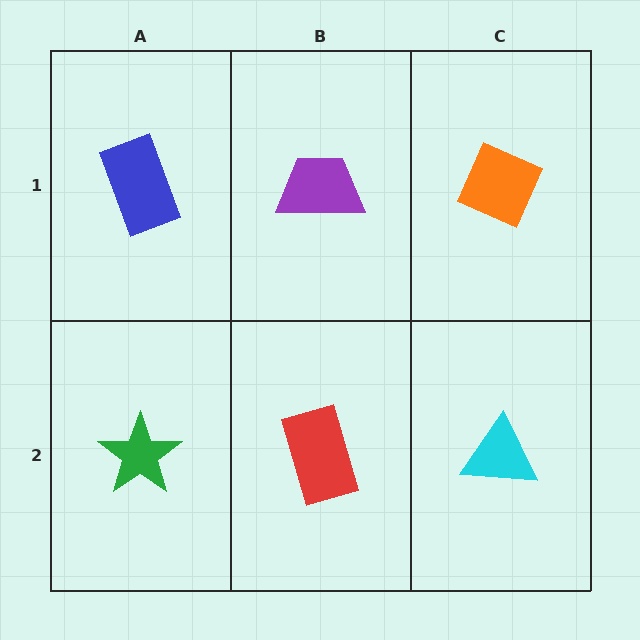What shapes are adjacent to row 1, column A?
A green star (row 2, column A), a purple trapezoid (row 1, column B).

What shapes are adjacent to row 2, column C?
An orange diamond (row 1, column C), a red rectangle (row 2, column B).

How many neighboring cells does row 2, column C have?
2.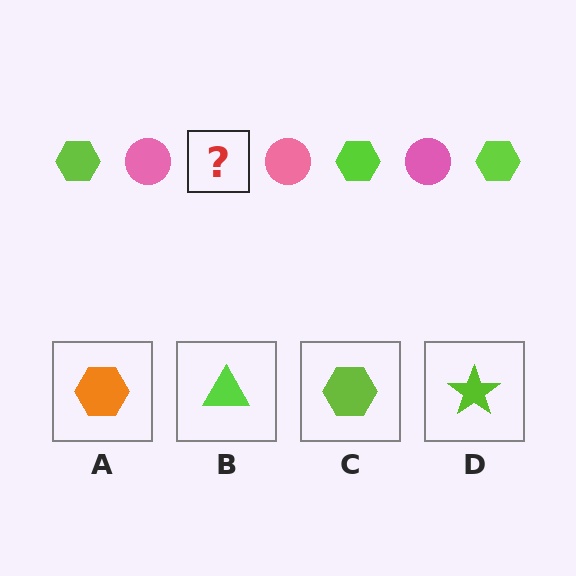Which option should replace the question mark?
Option C.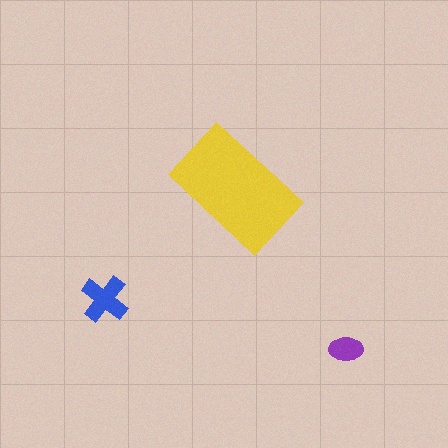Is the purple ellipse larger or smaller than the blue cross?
Smaller.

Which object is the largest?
The yellow rectangle.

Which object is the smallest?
The purple ellipse.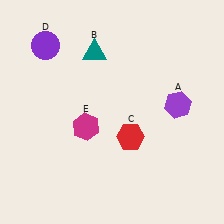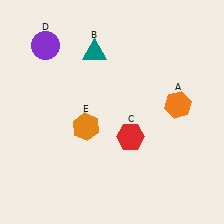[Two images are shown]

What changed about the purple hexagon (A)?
In Image 1, A is purple. In Image 2, it changed to orange.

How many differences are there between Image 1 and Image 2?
There are 2 differences between the two images.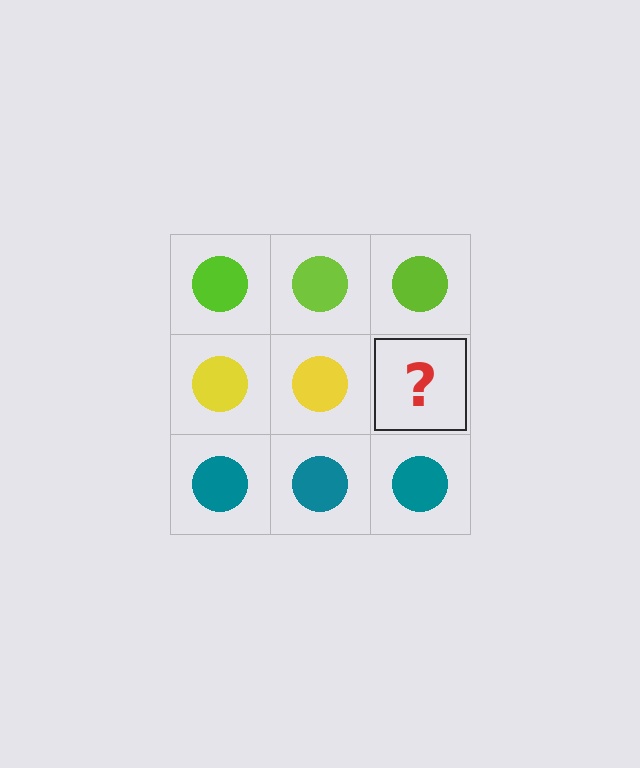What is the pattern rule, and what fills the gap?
The rule is that each row has a consistent color. The gap should be filled with a yellow circle.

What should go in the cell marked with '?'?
The missing cell should contain a yellow circle.